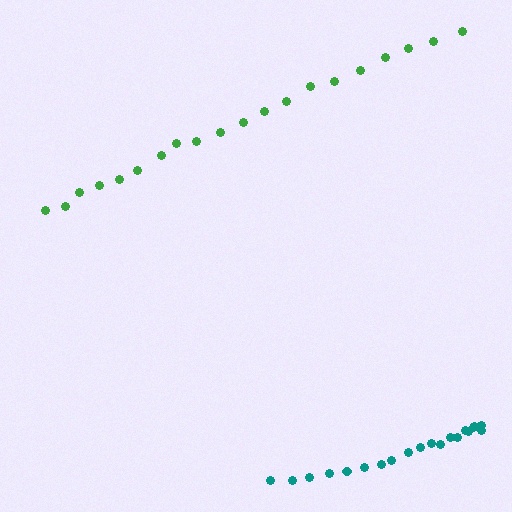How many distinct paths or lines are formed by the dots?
There are 2 distinct paths.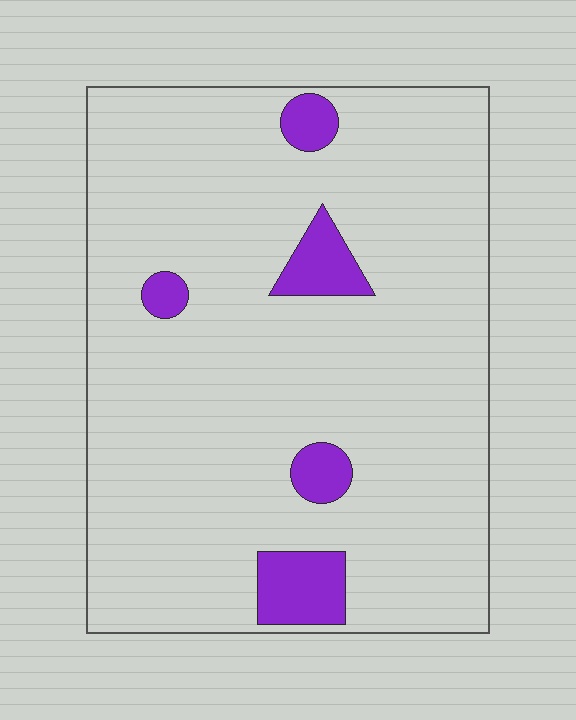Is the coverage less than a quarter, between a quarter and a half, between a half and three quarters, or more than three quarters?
Less than a quarter.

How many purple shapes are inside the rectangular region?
5.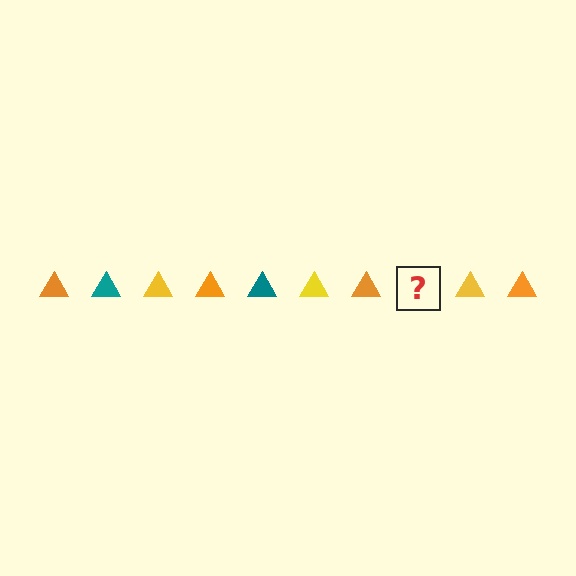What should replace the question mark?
The question mark should be replaced with a teal triangle.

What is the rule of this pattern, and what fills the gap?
The rule is that the pattern cycles through orange, teal, yellow triangles. The gap should be filled with a teal triangle.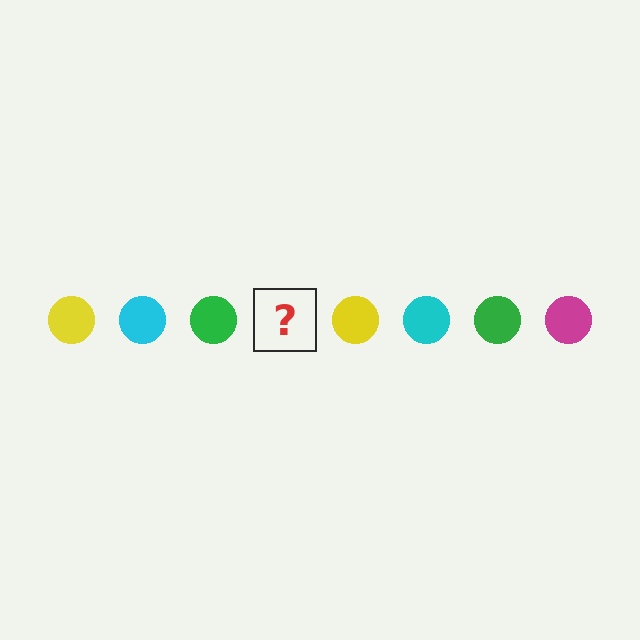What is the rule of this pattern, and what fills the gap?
The rule is that the pattern cycles through yellow, cyan, green, magenta circles. The gap should be filled with a magenta circle.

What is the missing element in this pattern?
The missing element is a magenta circle.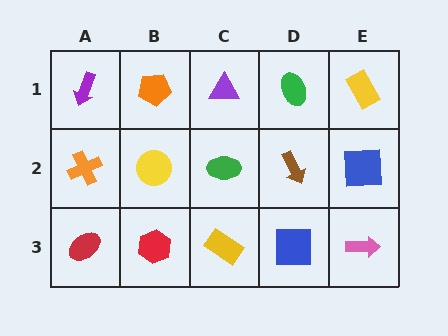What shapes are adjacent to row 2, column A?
A purple arrow (row 1, column A), a red ellipse (row 3, column A), a yellow circle (row 2, column B).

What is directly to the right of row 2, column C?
A brown arrow.